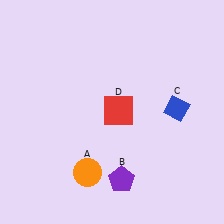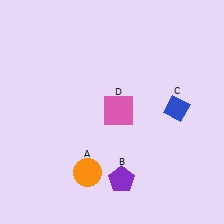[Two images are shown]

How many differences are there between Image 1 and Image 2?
There is 1 difference between the two images.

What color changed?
The square (D) changed from red in Image 1 to pink in Image 2.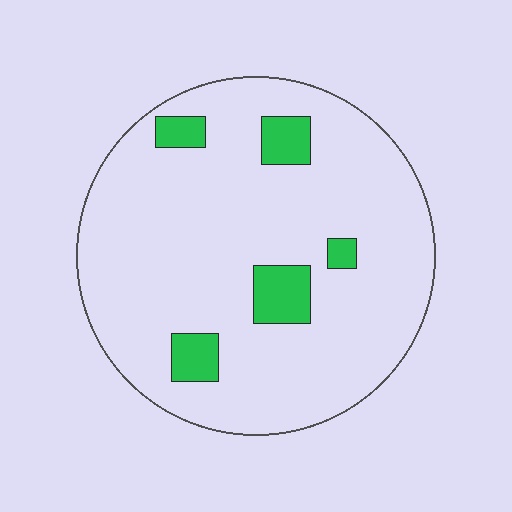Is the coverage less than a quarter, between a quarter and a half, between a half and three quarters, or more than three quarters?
Less than a quarter.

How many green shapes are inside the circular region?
5.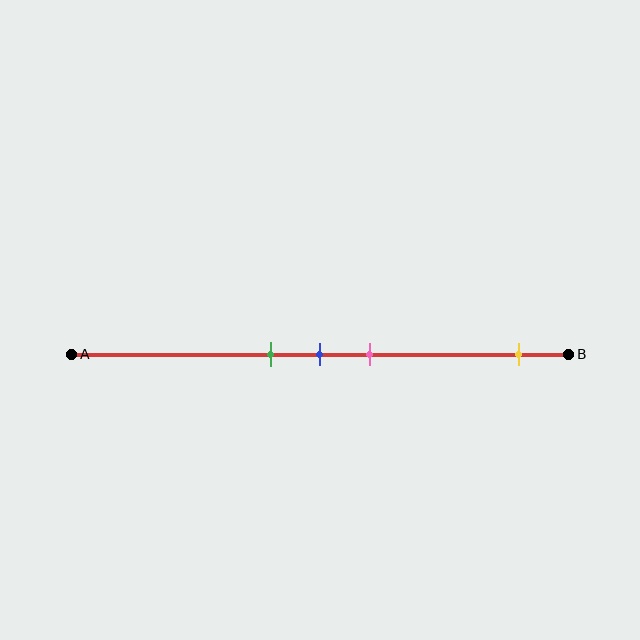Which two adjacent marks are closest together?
The green and blue marks are the closest adjacent pair.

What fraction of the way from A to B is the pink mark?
The pink mark is approximately 60% (0.6) of the way from A to B.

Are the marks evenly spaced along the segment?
No, the marks are not evenly spaced.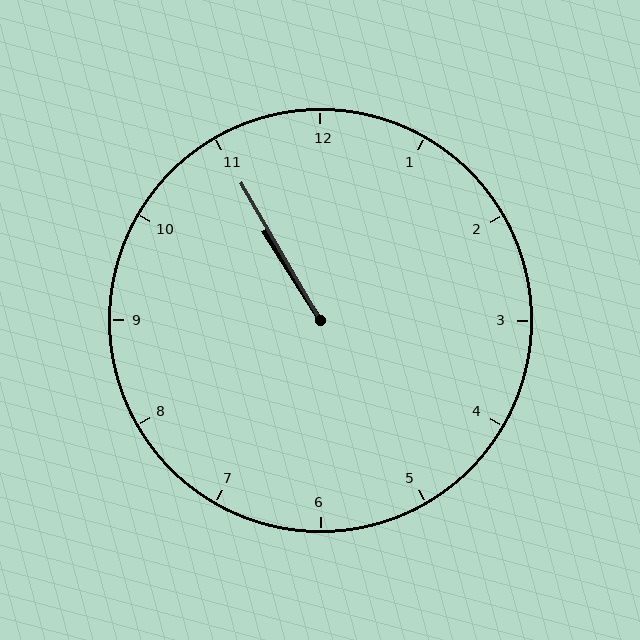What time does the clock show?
10:55.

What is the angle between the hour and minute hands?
Approximately 2 degrees.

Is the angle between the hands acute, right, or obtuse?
It is acute.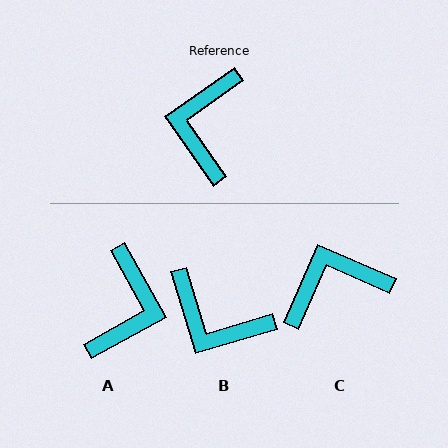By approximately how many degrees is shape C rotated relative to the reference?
Approximately 58 degrees clockwise.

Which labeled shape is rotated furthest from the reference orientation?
A, about 174 degrees away.